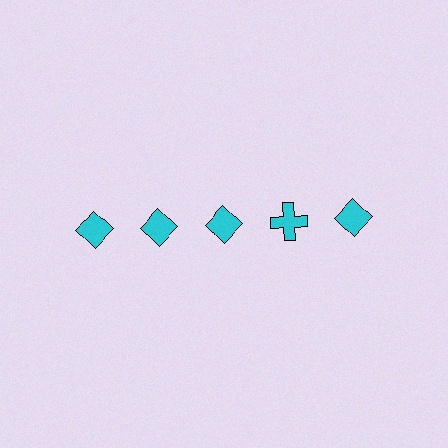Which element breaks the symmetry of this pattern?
The cyan cross in the top row, second from right column breaks the symmetry. All other shapes are cyan diamonds.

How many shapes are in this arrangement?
There are 5 shapes arranged in a grid pattern.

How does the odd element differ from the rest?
It has a different shape: cross instead of diamond.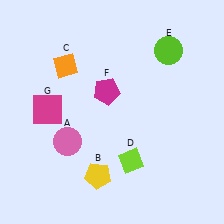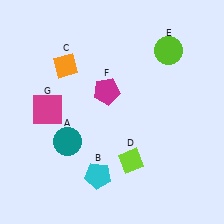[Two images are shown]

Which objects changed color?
A changed from pink to teal. B changed from yellow to cyan.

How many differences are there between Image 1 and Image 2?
There are 2 differences between the two images.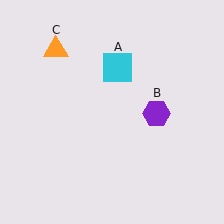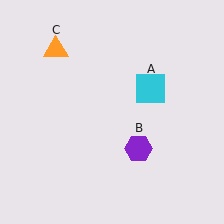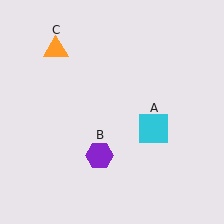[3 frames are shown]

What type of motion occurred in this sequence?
The cyan square (object A), purple hexagon (object B) rotated clockwise around the center of the scene.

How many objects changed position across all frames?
2 objects changed position: cyan square (object A), purple hexagon (object B).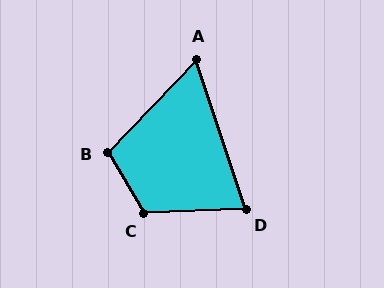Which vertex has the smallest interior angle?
A, at approximately 62 degrees.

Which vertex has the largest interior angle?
C, at approximately 118 degrees.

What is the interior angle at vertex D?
Approximately 74 degrees (acute).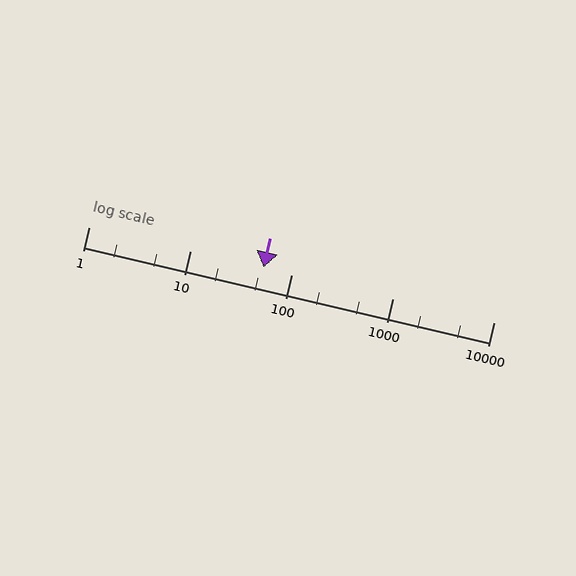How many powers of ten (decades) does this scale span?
The scale spans 4 decades, from 1 to 10000.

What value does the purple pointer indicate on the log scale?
The pointer indicates approximately 53.